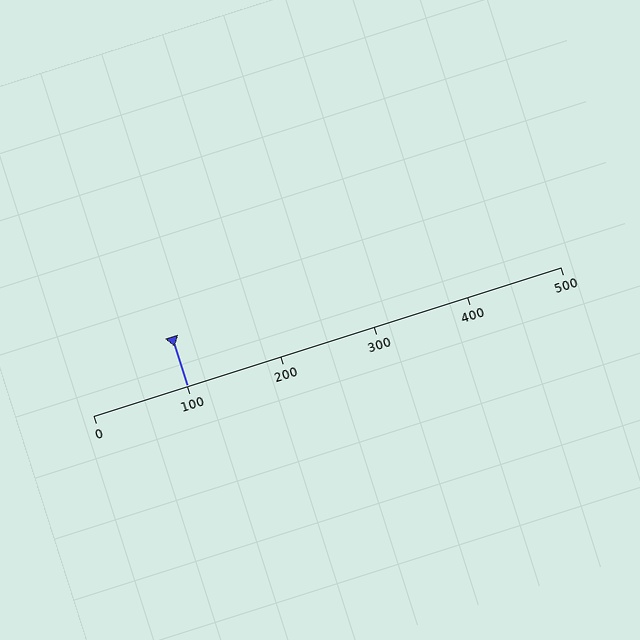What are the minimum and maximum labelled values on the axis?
The axis runs from 0 to 500.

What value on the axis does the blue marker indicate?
The marker indicates approximately 100.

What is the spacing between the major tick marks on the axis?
The major ticks are spaced 100 apart.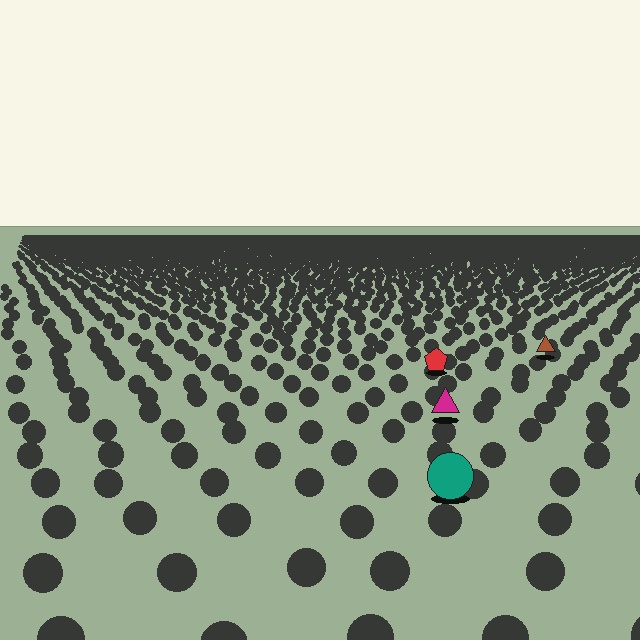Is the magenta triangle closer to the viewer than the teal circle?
No. The teal circle is closer — you can tell from the texture gradient: the ground texture is coarser near it.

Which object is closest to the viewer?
The teal circle is closest. The texture marks near it are larger and more spread out.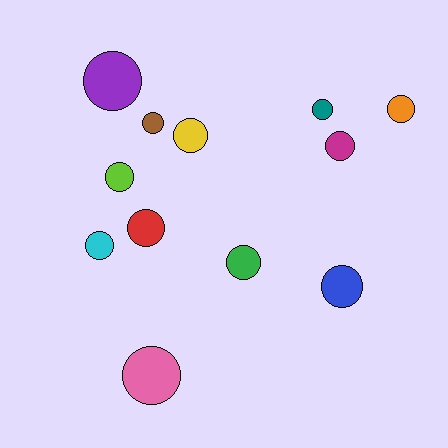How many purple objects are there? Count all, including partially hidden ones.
There is 1 purple object.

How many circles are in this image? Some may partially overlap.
There are 12 circles.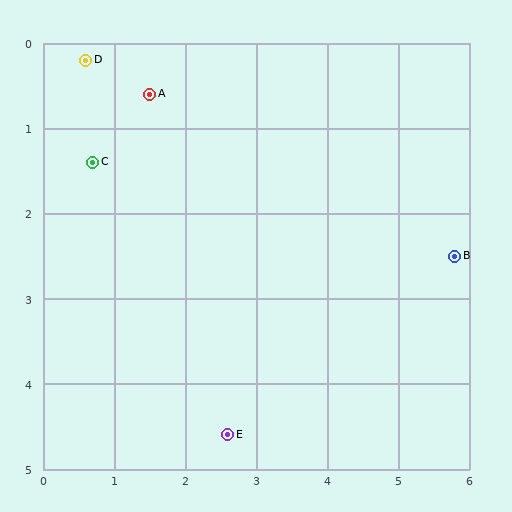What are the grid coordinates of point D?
Point D is at approximately (0.6, 0.2).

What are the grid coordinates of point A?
Point A is at approximately (1.5, 0.6).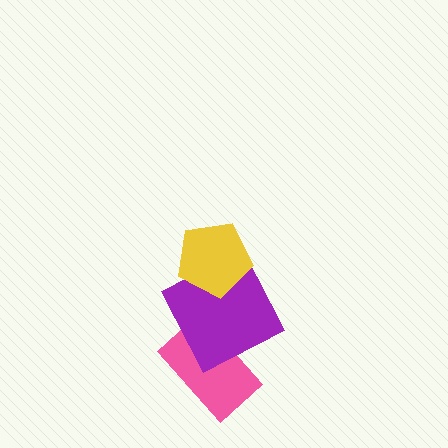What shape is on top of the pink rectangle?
The purple square is on top of the pink rectangle.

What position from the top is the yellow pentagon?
The yellow pentagon is 1st from the top.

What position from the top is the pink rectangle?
The pink rectangle is 3rd from the top.